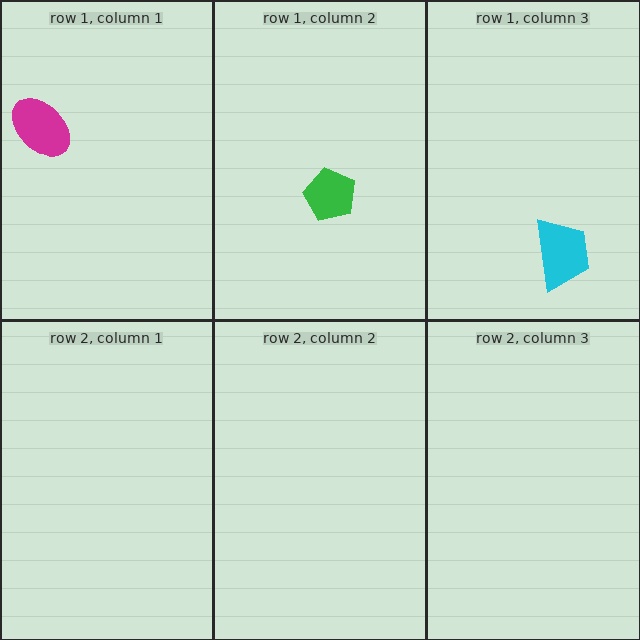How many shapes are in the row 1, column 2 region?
1.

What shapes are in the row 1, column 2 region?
The green pentagon.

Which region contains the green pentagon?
The row 1, column 2 region.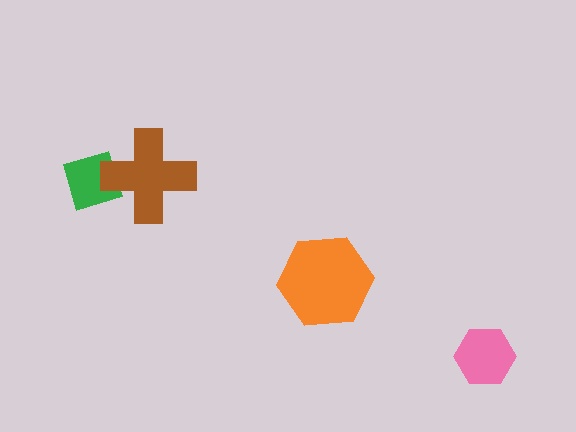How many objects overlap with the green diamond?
1 object overlaps with the green diamond.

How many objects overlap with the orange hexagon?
0 objects overlap with the orange hexagon.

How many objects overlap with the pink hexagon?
0 objects overlap with the pink hexagon.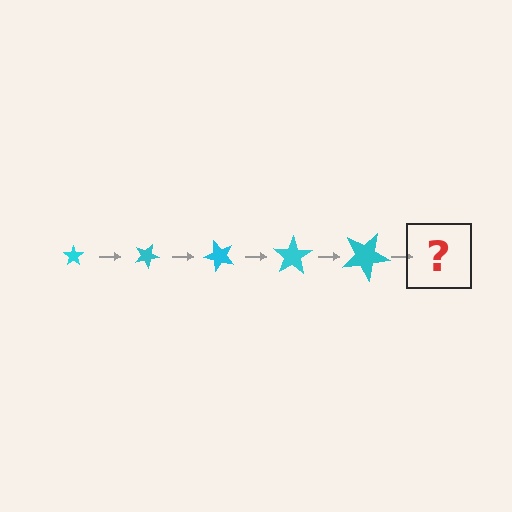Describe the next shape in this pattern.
It should be a star, larger than the previous one and rotated 125 degrees from the start.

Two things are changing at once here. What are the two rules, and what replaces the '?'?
The two rules are that the star grows larger each step and it rotates 25 degrees each step. The '?' should be a star, larger than the previous one and rotated 125 degrees from the start.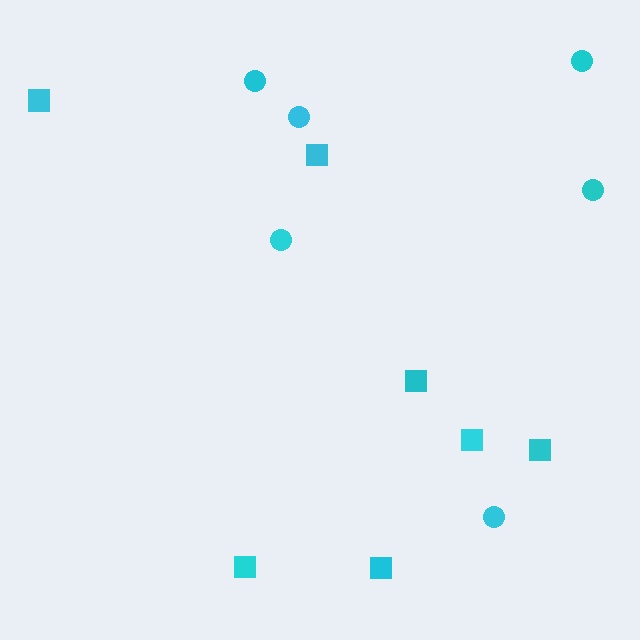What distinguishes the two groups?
There are 2 groups: one group of squares (7) and one group of circles (6).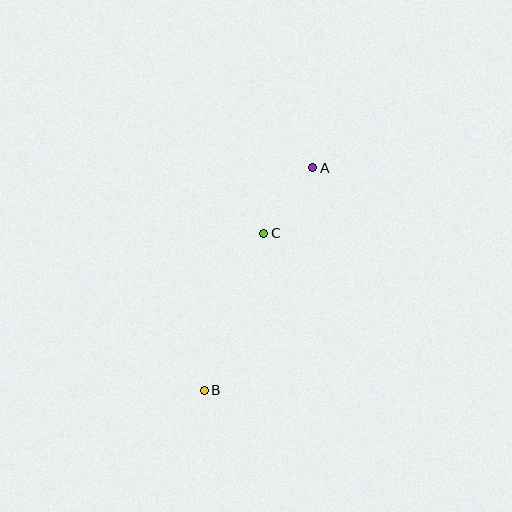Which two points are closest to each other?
Points A and C are closest to each other.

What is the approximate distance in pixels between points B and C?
The distance between B and C is approximately 168 pixels.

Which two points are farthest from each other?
Points A and B are farthest from each other.